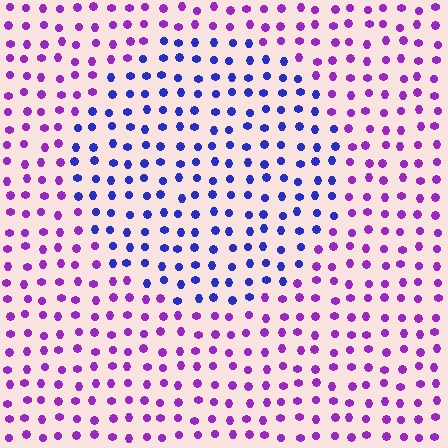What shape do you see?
I see a circle.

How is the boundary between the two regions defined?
The boundary is defined purely by a slight shift in hue (about 48 degrees). Spacing, size, and orientation are identical on both sides.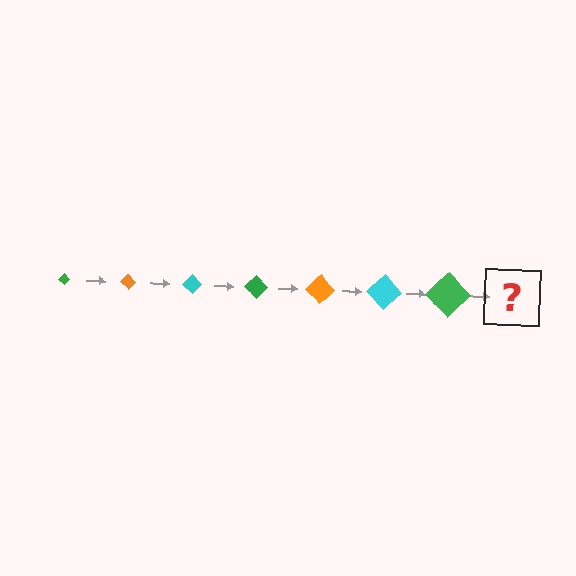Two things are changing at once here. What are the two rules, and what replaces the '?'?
The two rules are that the diamond grows larger each step and the color cycles through green, orange, and cyan. The '?' should be an orange diamond, larger than the previous one.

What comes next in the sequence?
The next element should be an orange diamond, larger than the previous one.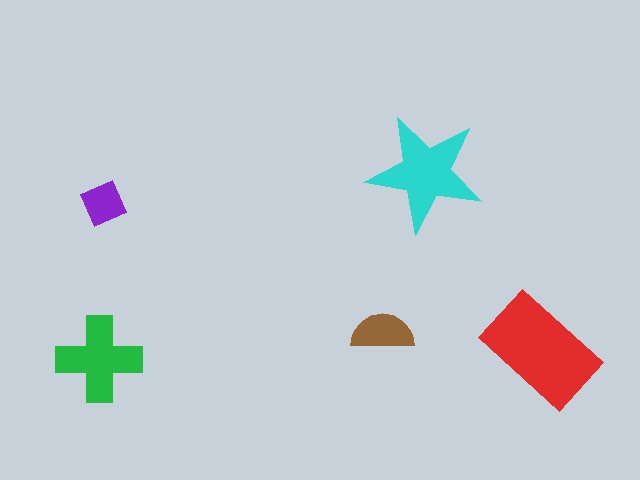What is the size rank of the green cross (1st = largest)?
3rd.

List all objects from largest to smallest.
The red rectangle, the cyan star, the green cross, the brown semicircle, the purple diamond.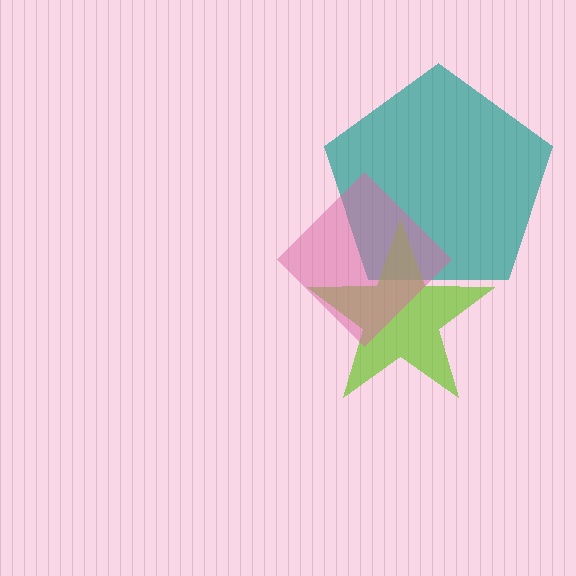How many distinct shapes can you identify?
There are 3 distinct shapes: a teal pentagon, a lime star, a pink diamond.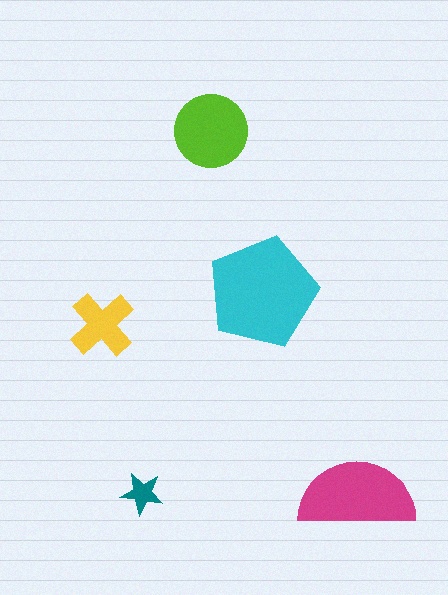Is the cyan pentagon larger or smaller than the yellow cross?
Larger.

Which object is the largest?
The cyan pentagon.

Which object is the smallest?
The teal star.